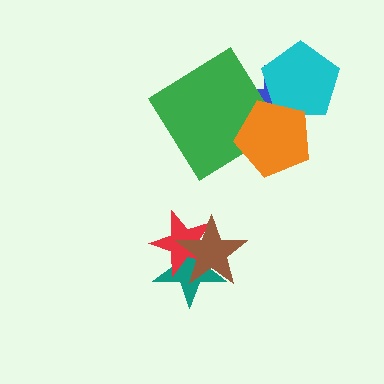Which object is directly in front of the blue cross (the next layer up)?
The cyan pentagon is directly in front of the blue cross.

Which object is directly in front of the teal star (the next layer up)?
The red star is directly in front of the teal star.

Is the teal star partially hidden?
Yes, it is partially covered by another shape.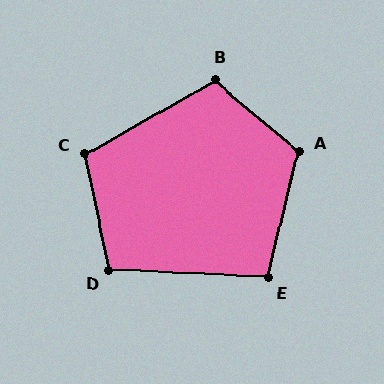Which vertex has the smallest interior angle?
E, at approximately 101 degrees.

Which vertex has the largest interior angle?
A, at approximately 117 degrees.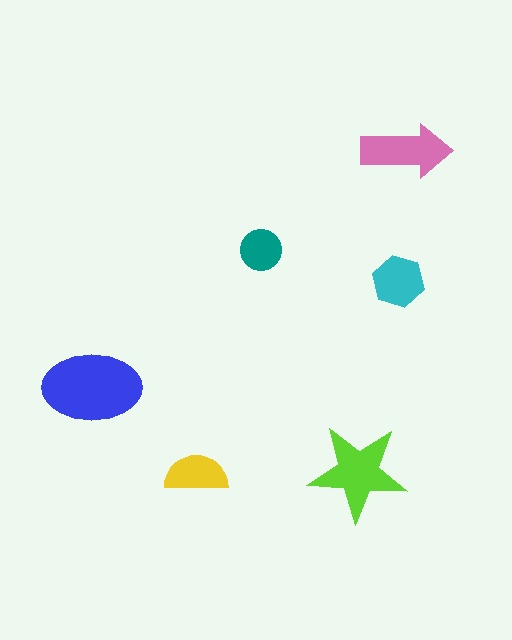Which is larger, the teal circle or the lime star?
The lime star.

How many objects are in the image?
There are 6 objects in the image.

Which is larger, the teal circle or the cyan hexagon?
The cyan hexagon.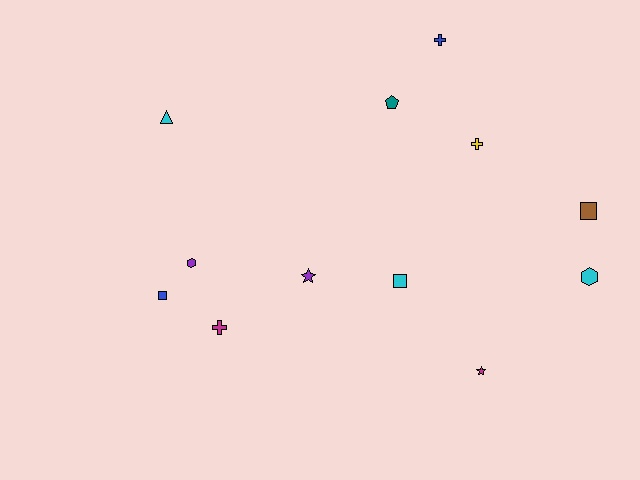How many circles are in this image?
There are no circles.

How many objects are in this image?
There are 12 objects.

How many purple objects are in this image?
There are 2 purple objects.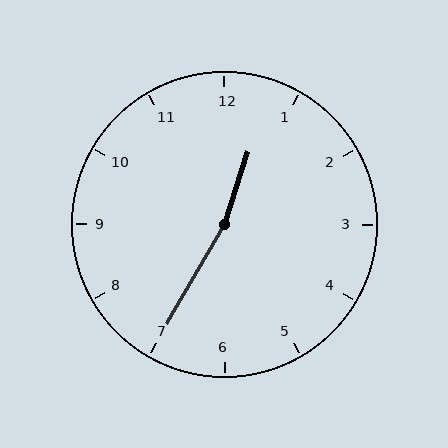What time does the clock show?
12:35.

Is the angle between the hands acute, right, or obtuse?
It is obtuse.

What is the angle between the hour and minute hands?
Approximately 168 degrees.